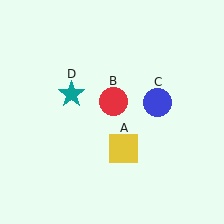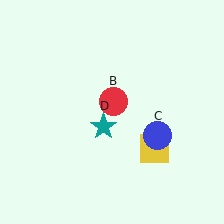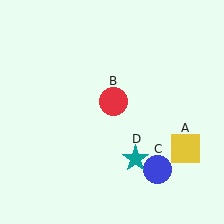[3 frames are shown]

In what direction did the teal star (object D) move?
The teal star (object D) moved down and to the right.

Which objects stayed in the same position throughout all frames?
Red circle (object B) remained stationary.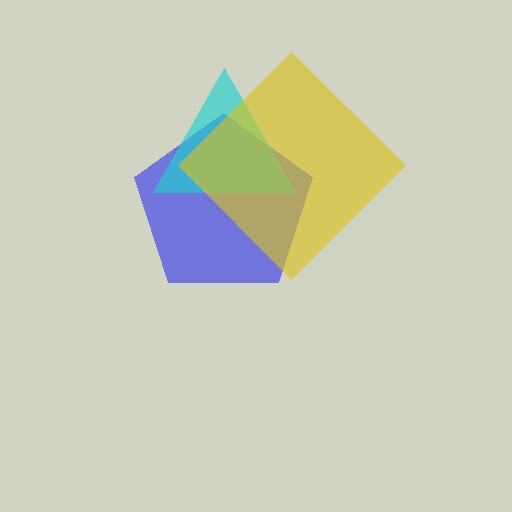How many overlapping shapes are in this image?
There are 3 overlapping shapes in the image.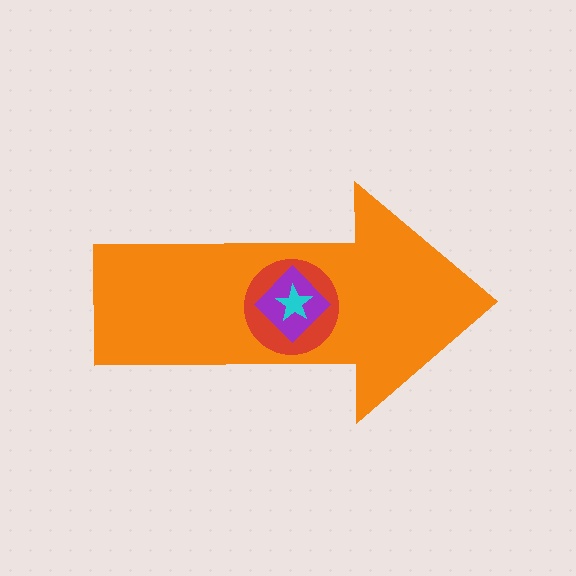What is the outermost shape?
The orange arrow.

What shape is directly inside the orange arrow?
The red circle.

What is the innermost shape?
The cyan star.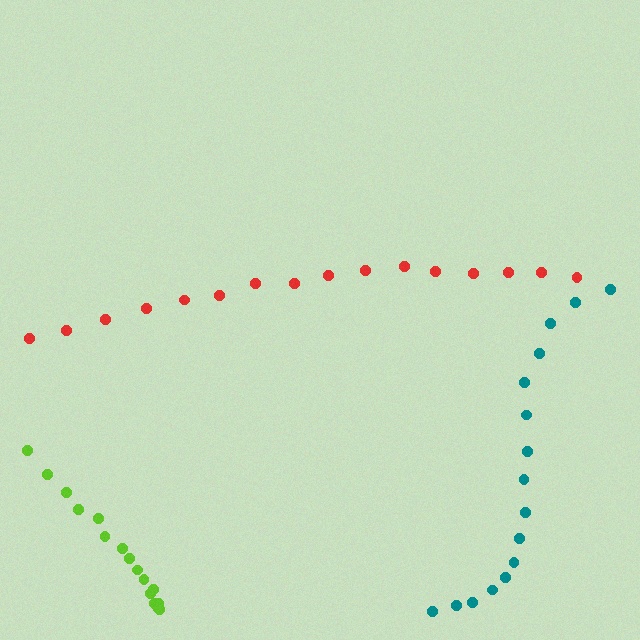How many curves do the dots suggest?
There are 3 distinct paths.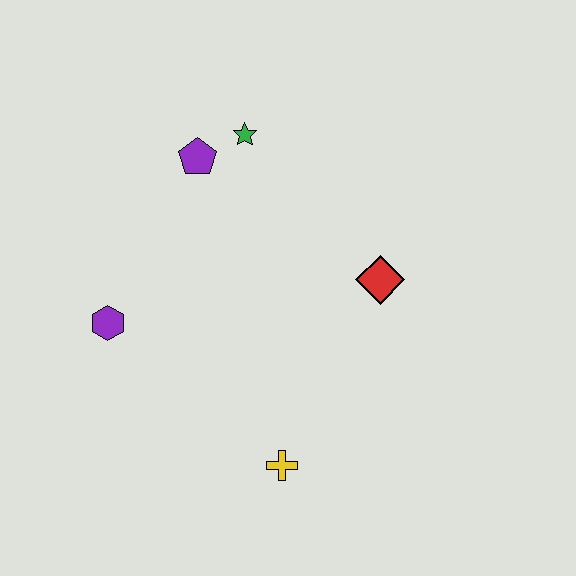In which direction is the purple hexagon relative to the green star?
The purple hexagon is below the green star.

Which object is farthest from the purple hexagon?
The red diamond is farthest from the purple hexagon.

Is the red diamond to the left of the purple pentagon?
No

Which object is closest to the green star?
The purple pentagon is closest to the green star.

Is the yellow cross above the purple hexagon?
No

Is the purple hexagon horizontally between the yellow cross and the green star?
No